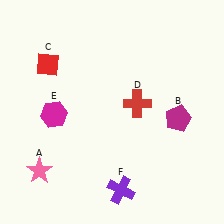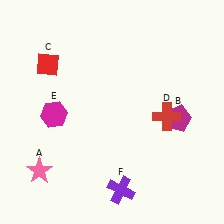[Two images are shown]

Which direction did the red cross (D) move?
The red cross (D) moved right.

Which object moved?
The red cross (D) moved right.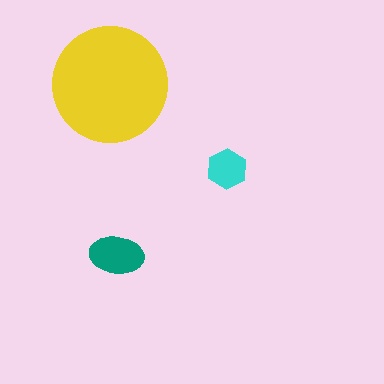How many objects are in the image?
There are 3 objects in the image.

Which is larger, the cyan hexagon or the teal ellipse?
The teal ellipse.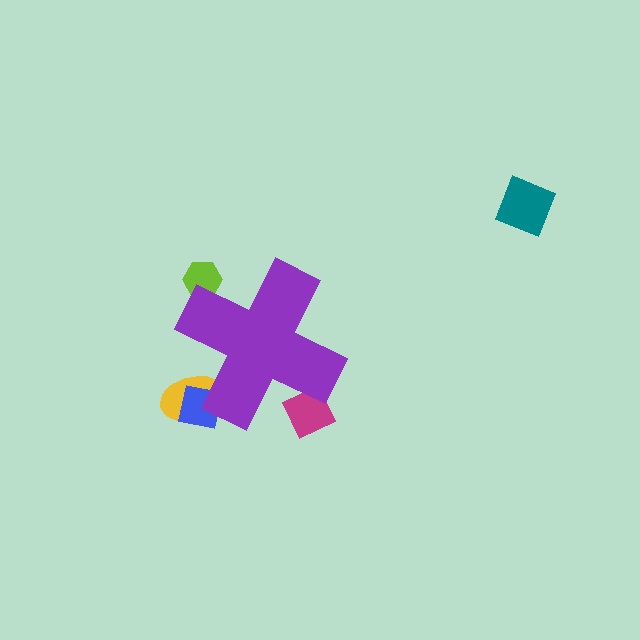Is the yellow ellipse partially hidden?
Yes, the yellow ellipse is partially hidden behind the purple cross.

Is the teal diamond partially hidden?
No, the teal diamond is fully visible.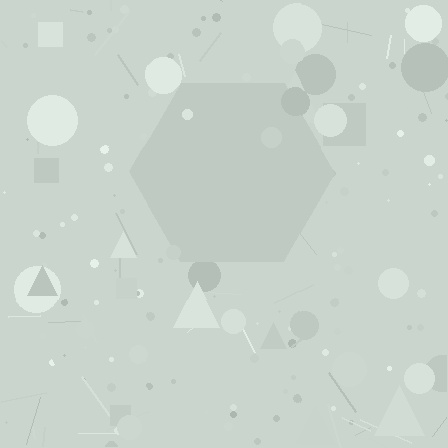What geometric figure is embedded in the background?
A hexagon is embedded in the background.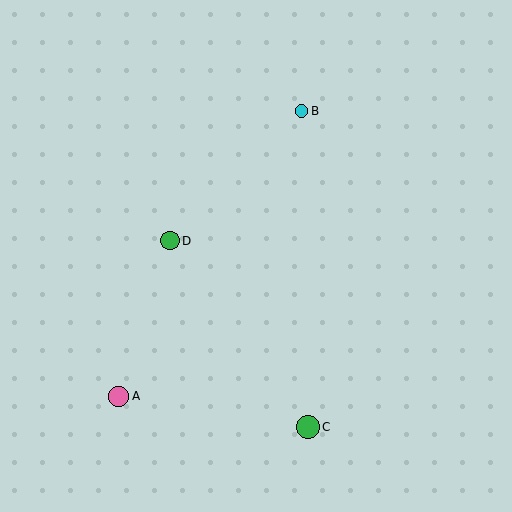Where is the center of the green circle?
The center of the green circle is at (170, 241).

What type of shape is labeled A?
Shape A is a pink circle.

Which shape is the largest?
The green circle (labeled C) is the largest.